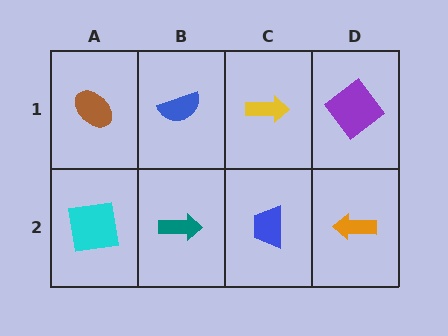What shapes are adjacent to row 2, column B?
A blue semicircle (row 1, column B), a cyan square (row 2, column A), a blue trapezoid (row 2, column C).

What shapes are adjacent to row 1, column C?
A blue trapezoid (row 2, column C), a blue semicircle (row 1, column B), a purple diamond (row 1, column D).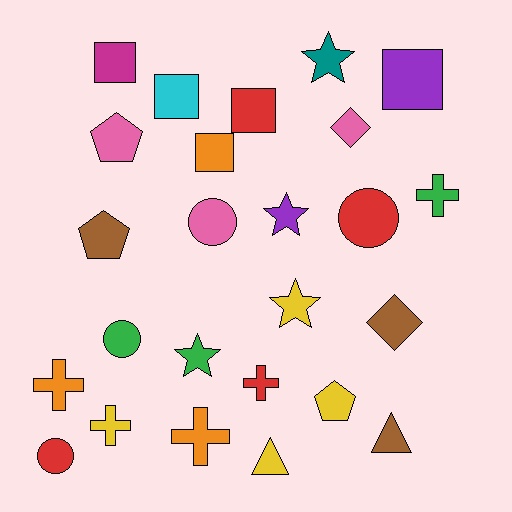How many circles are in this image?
There are 4 circles.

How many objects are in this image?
There are 25 objects.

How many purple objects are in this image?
There are 2 purple objects.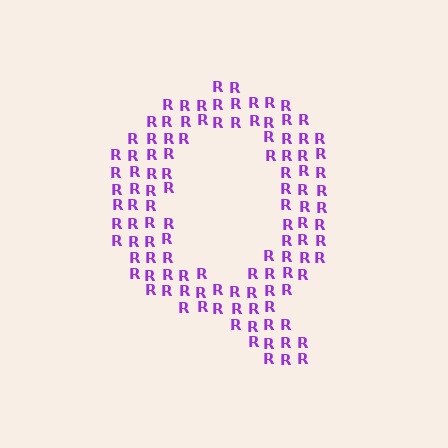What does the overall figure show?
The overall figure shows the letter Q.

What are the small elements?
The small elements are letter R's.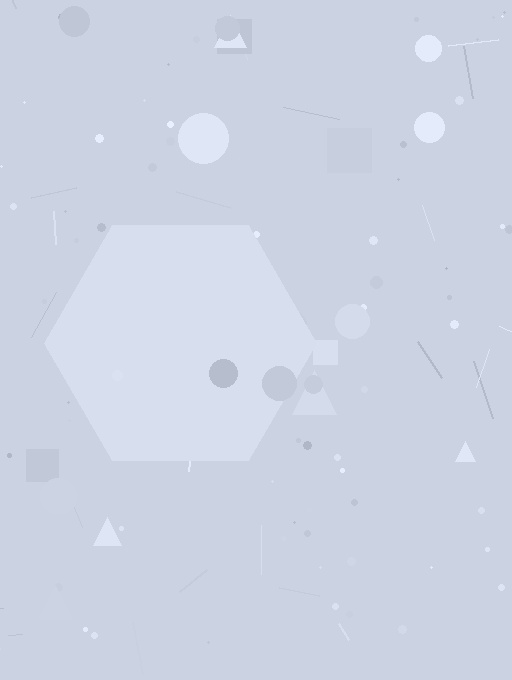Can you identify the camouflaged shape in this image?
The camouflaged shape is a hexagon.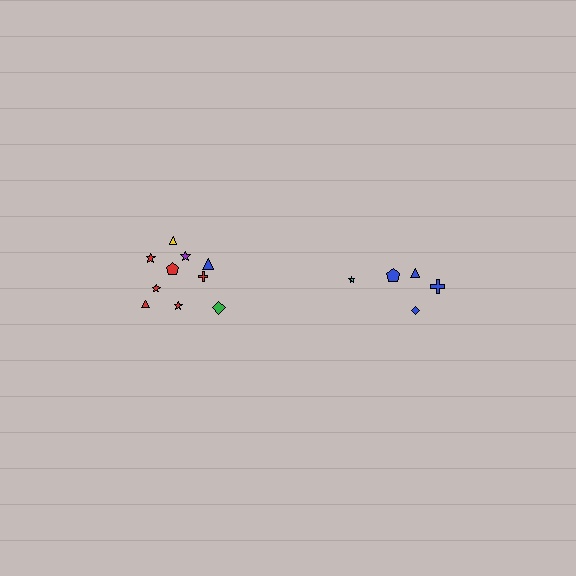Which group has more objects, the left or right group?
The left group.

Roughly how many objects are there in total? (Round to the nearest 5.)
Roughly 15 objects in total.